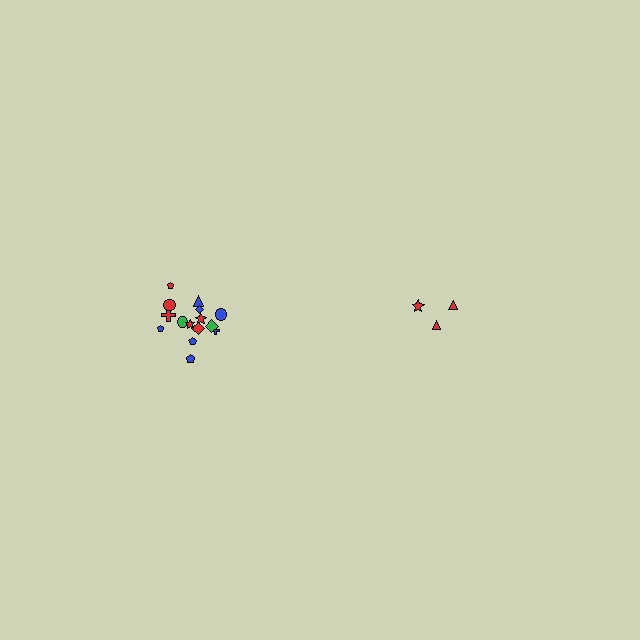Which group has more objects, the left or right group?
The left group.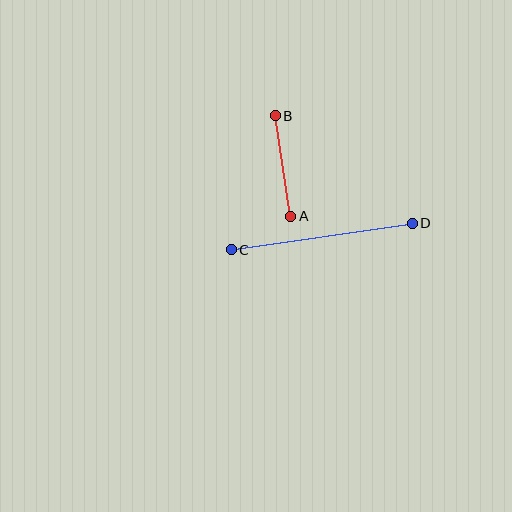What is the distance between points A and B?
The distance is approximately 102 pixels.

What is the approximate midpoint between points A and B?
The midpoint is at approximately (283, 166) pixels.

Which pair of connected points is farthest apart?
Points C and D are farthest apart.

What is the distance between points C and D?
The distance is approximately 183 pixels.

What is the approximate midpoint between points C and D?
The midpoint is at approximately (322, 236) pixels.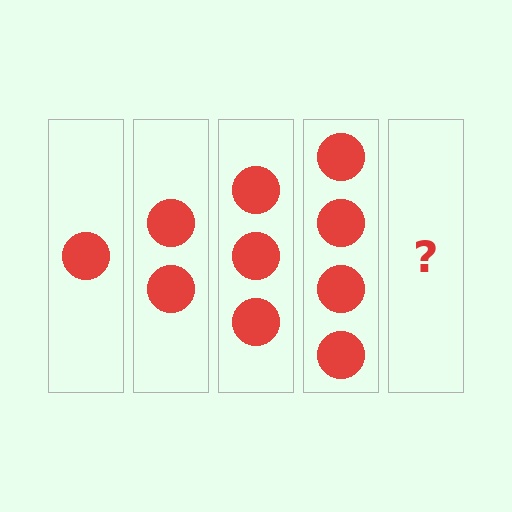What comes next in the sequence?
The next element should be 5 circles.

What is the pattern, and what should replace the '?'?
The pattern is that each step adds one more circle. The '?' should be 5 circles.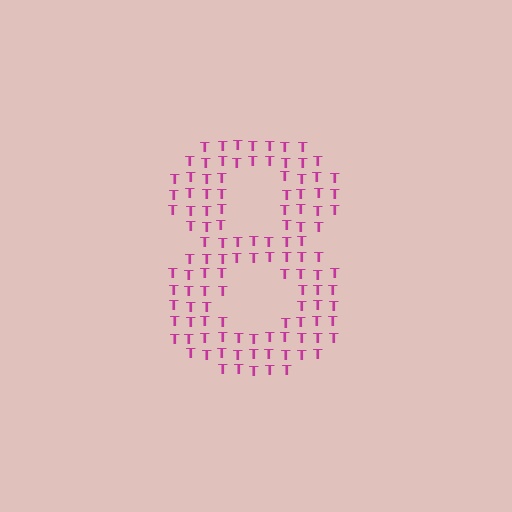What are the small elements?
The small elements are letter T's.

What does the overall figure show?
The overall figure shows the digit 8.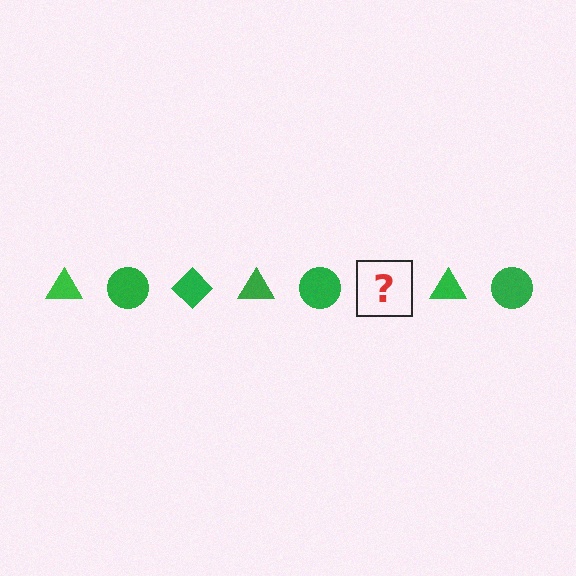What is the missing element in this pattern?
The missing element is a green diamond.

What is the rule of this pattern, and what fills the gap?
The rule is that the pattern cycles through triangle, circle, diamond shapes in green. The gap should be filled with a green diamond.